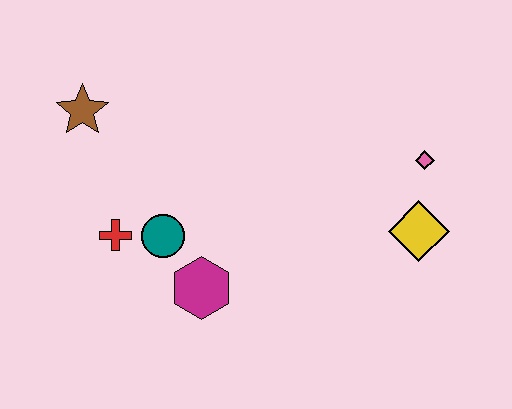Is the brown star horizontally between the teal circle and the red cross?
No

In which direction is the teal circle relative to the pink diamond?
The teal circle is to the left of the pink diamond.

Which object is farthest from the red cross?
The pink diamond is farthest from the red cross.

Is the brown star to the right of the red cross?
No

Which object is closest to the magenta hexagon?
The teal circle is closest to the magenta hexagon.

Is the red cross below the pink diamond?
Yes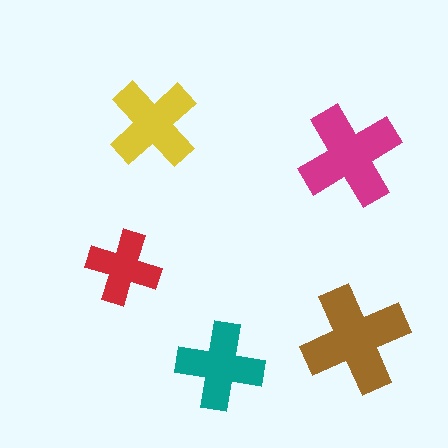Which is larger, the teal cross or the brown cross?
The brown one.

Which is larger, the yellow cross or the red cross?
The yellow one.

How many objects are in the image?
There are 5 objects in the image.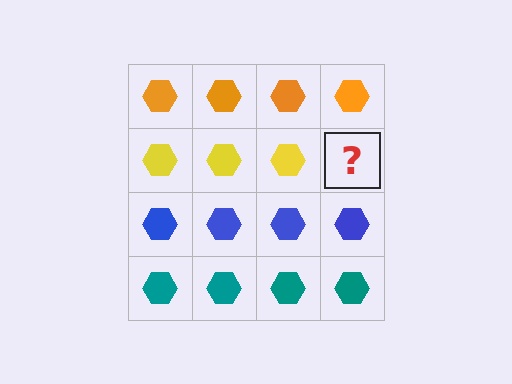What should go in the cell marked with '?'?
The missing cell should contain a yellow hexagon.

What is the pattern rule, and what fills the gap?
The rule is that each row has a consistent color. The gap should be filled with a yellow hexagon.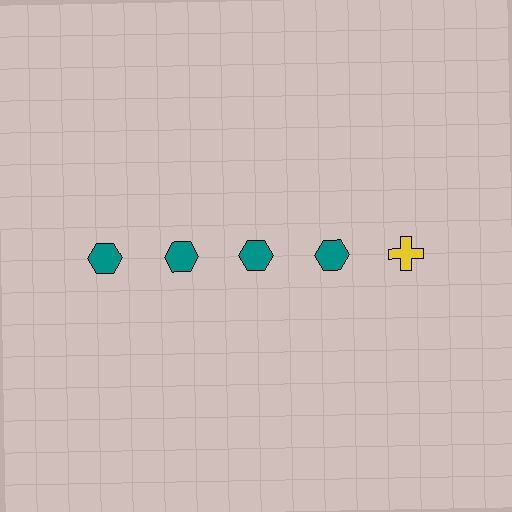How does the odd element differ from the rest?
It differs in both color (yellow instead of teal) and shape (cross instead of hexagon).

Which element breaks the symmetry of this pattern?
The yellow cross in the top row, rightmost column breaks the symmetry. All other shapes are teal hexagons.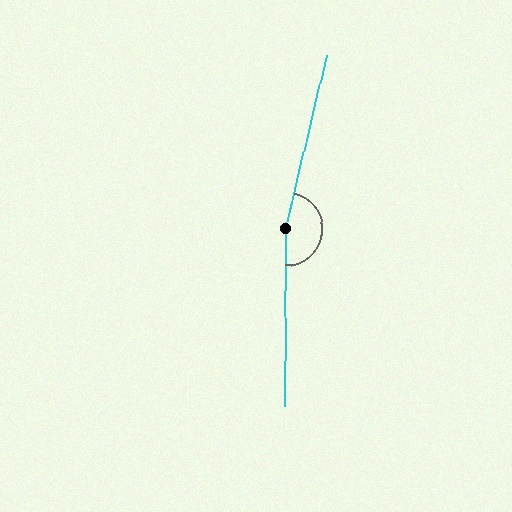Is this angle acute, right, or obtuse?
It is obtuse.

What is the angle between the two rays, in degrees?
Approximately 167 degrees.